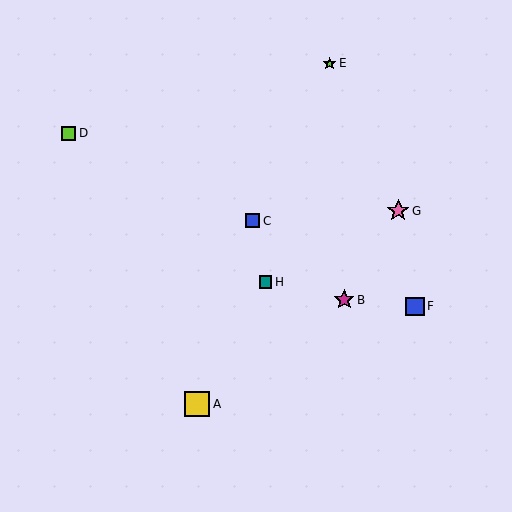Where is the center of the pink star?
The center of the pink star is at (398, 211).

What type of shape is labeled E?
Shape E is a lime star.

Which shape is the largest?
The yellow square (labeled A) is the largest.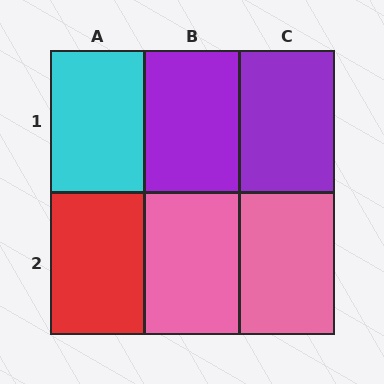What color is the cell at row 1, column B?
Purple.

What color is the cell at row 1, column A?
Cyan.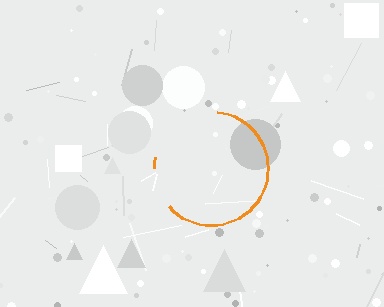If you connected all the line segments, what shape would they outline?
They would outline a circle.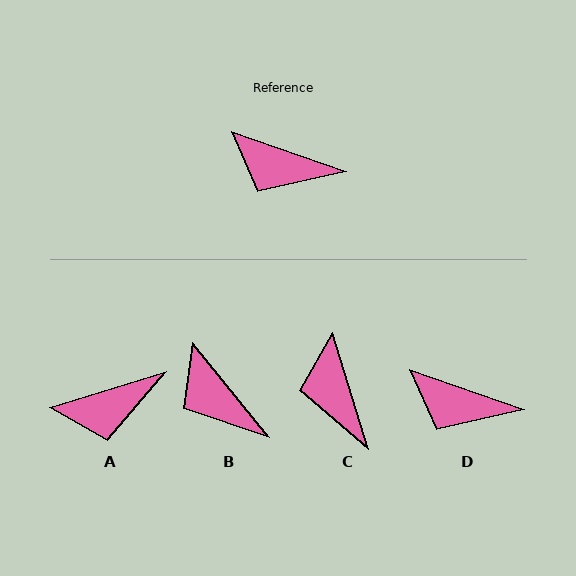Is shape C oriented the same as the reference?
No, it is off by about 54 degrees.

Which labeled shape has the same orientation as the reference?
D.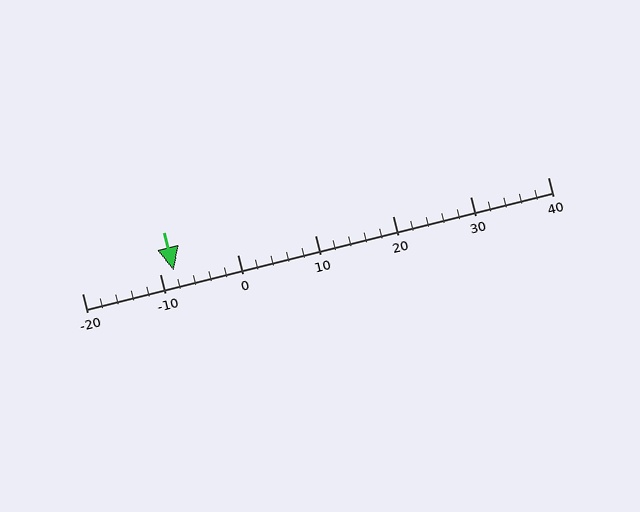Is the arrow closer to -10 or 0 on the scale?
The arrow is closer to -10.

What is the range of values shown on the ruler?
The ruler shows values from -20 to 40.